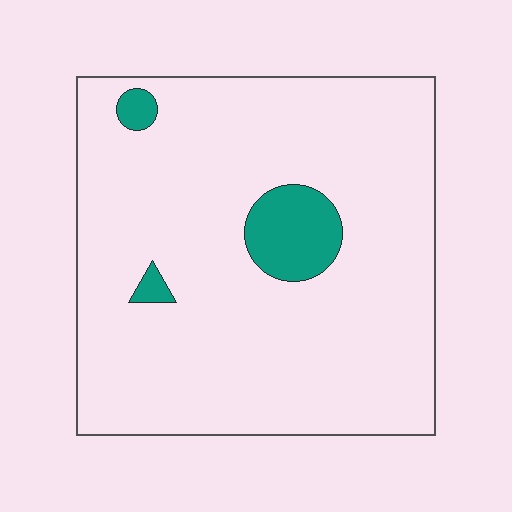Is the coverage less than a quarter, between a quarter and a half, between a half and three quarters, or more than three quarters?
Less than a quarter.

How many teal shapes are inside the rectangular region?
3.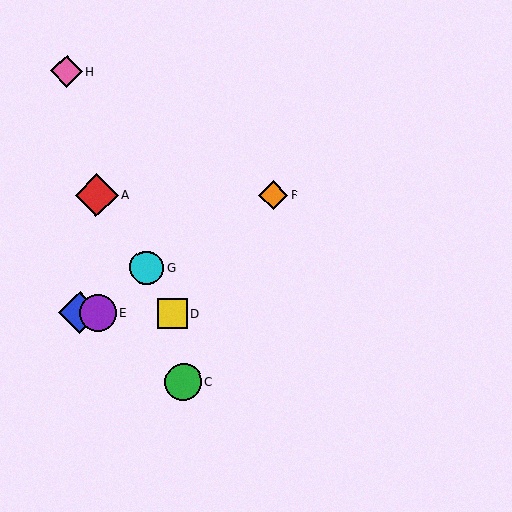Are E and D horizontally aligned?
Yes, both are at y≈313.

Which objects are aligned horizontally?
Objects B, D, E are aligned horizontally.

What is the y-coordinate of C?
Object C is at y≈382.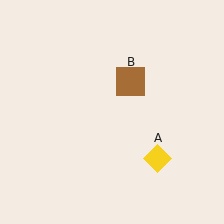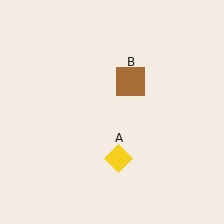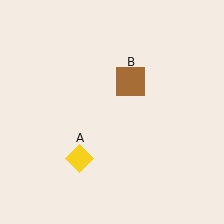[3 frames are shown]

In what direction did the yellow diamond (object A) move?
The yellow diamond (object A) moved left.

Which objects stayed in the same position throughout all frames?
Brown square (object B) remained stationary.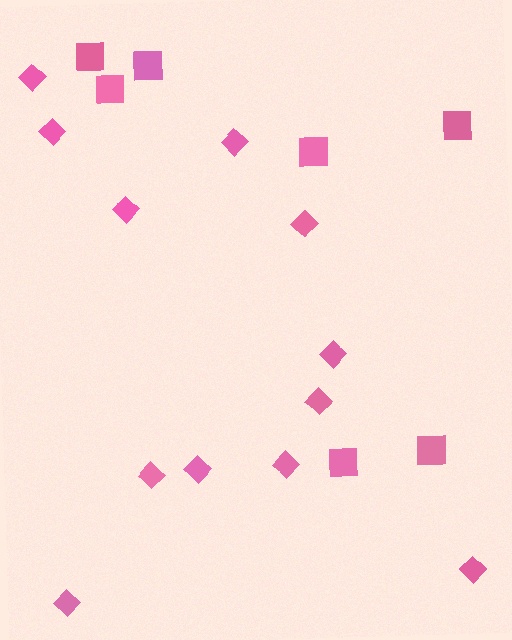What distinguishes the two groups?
There are 2 groups: one group of squares (7) and one group of diamonds (12).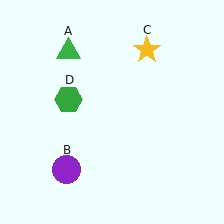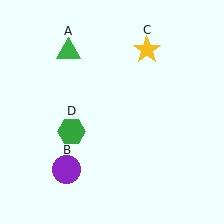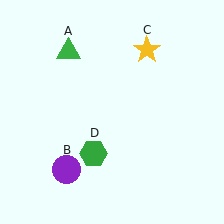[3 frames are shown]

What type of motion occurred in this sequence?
The green hexagon (object D) rotated counterclockwise around the center of the scene.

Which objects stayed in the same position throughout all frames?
Green triangle (object A) and purple circle (object B) and yellow star (object C) remained stationary.